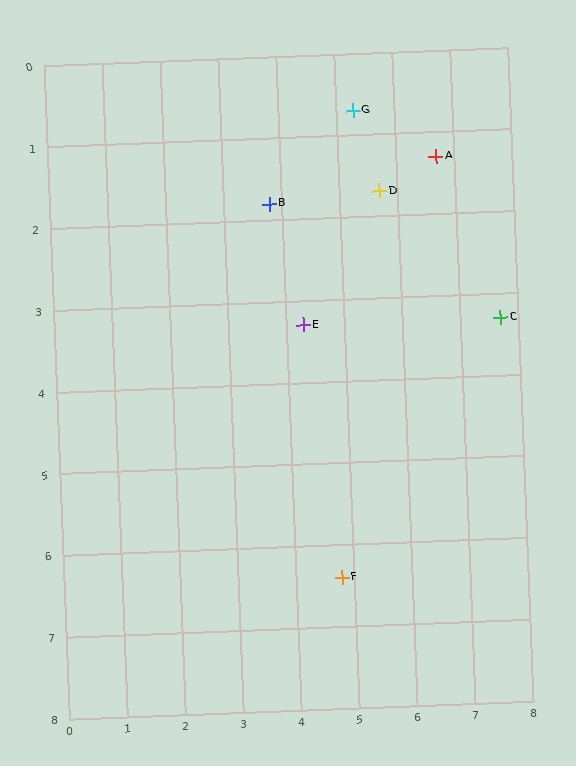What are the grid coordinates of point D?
Point D is at approximately (5.7, 1.7).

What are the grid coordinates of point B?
Point B is at approximately (3.8, 1.8).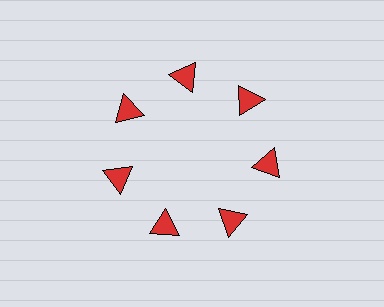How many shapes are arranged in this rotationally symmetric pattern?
There are 7 shapes, arranged in 7 groups of 1.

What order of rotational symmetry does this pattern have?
This pattern has 7-fold rotational symmetry.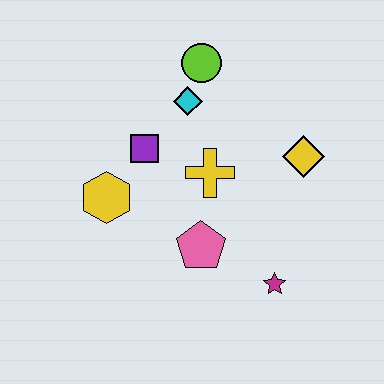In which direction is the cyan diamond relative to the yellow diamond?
The cyan diamond is to the left of the yellow diamond.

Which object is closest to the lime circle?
The cyan diamond is closest to the lime circle.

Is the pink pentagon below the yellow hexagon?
Yes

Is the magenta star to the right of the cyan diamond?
Yes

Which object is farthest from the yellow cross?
The magenta star is farthest from the yellow cross.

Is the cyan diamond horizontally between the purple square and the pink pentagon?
Yes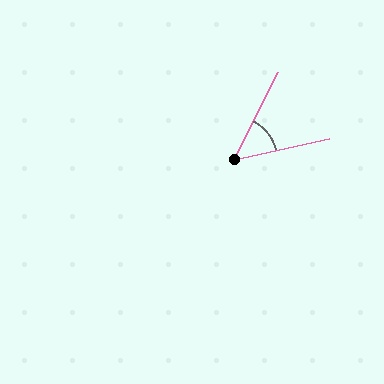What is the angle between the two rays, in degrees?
Approximately 51 degrees.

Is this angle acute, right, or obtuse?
It is acute.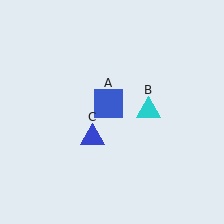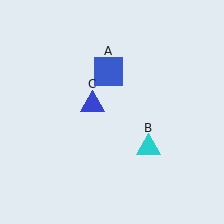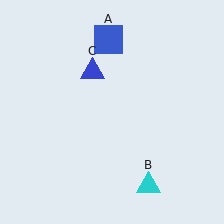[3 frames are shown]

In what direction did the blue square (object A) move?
The blue square (object A) moved up.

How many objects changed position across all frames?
3 objects changed position: blue square (object A), cyan triangle (object B), blue triangle (object C).